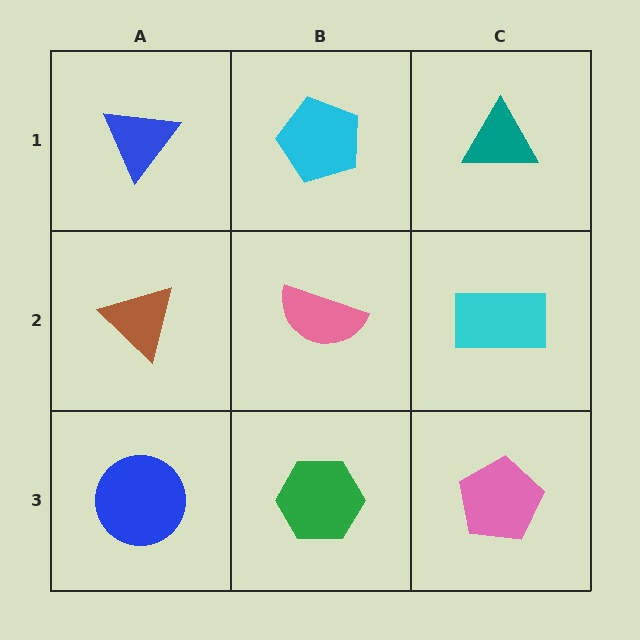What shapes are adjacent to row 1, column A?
A brown triangle (row 2, column A), a cyan pentagon (row 1, column B).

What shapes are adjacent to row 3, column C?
A cyan rectangle (row 2, column C), a green hexagon (row 3, column B).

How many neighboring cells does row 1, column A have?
2.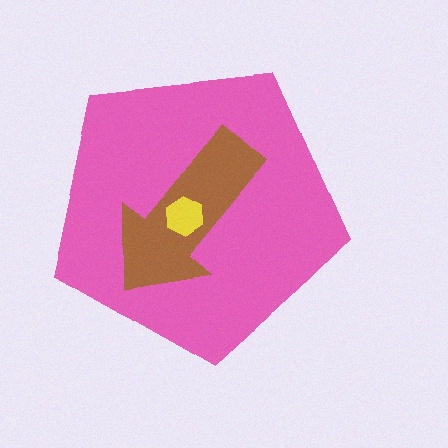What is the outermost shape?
The pink pentagon.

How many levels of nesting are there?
3.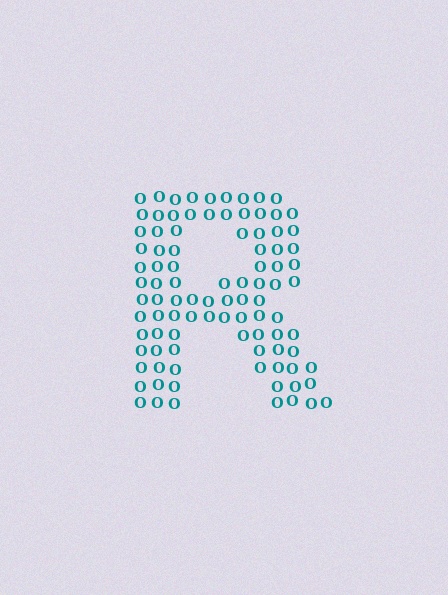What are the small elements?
The small elements are letter O's.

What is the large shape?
The large shape is the letter R.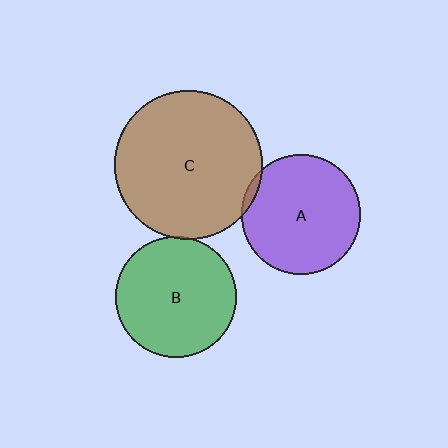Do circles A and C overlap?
Yes.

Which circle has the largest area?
Circle C (brown).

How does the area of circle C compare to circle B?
Approximately 1.5 times.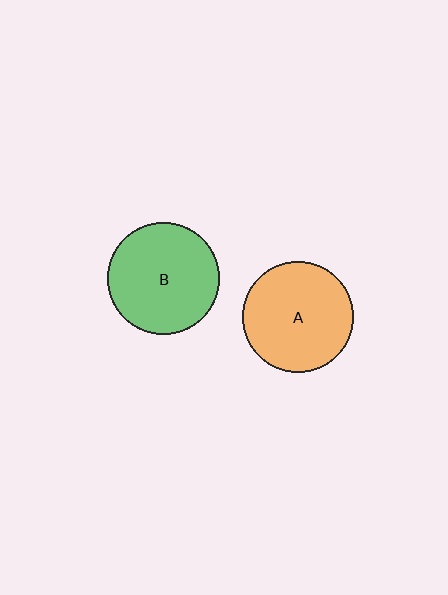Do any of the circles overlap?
No, none of the circles overlap.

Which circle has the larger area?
Circle B (green).